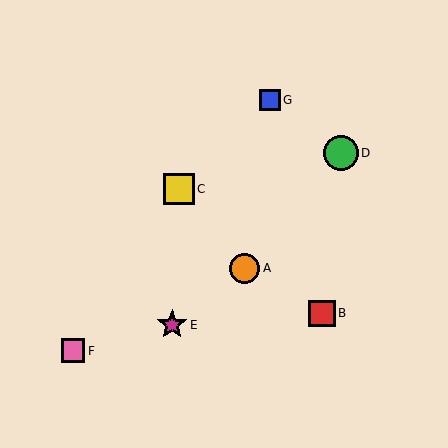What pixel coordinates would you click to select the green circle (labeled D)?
Click at (341, 153) to select the green circle D.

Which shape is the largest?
The green circle (labeled D) is the largest.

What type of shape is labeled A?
Shape A is an orange circle.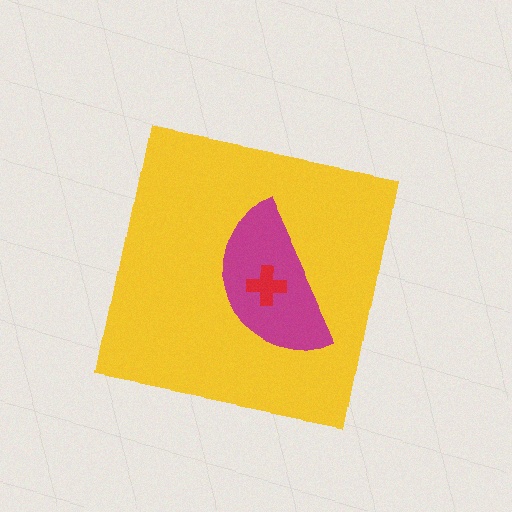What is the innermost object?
The red cross.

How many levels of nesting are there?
3.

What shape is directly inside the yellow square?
The magenta semicircle.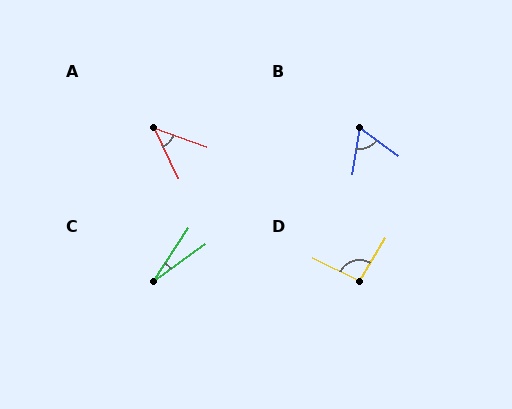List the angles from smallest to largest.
C (21°), A (45°), B (63°), D (94°).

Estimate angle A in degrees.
Approximately 45 degrees.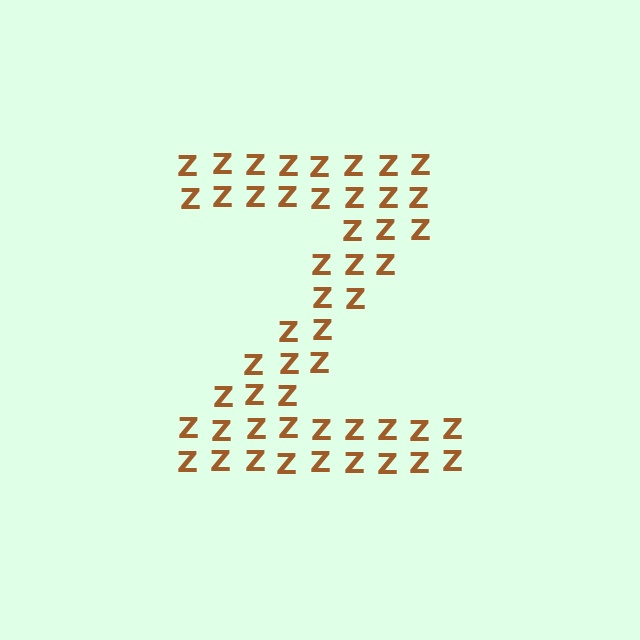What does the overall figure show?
The overall figure shows the letter Z.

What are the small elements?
The small elements are letter Z's.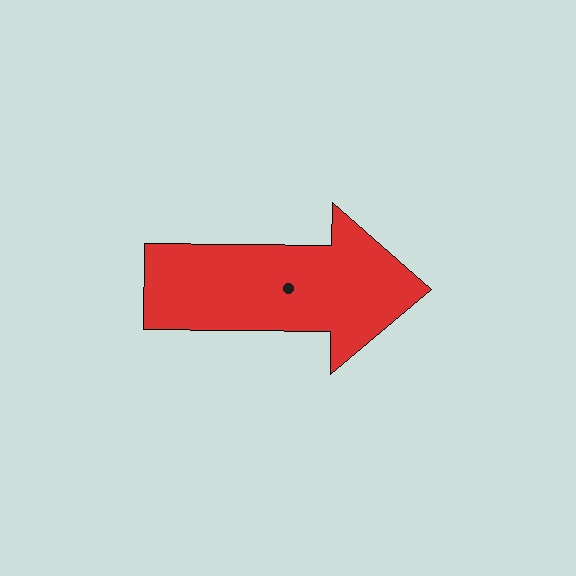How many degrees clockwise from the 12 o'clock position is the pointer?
Approximately 91 degrees.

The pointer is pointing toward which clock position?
Roughly 3 o'clock.